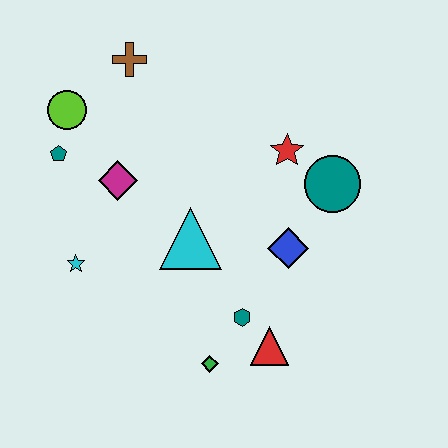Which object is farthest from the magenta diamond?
The red triangle is farthest from the magenta diamond.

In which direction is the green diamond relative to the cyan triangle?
The green diamond is below the cyan triangle.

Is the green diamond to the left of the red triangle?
Yes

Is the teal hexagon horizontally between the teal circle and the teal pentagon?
Yes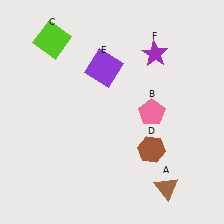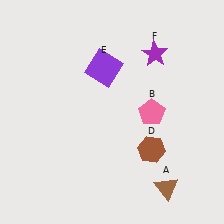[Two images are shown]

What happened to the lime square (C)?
The lime square (C) was removed in Image 2. It was in the top-left area of Image 1.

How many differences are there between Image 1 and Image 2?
There is 1 difference between the two images.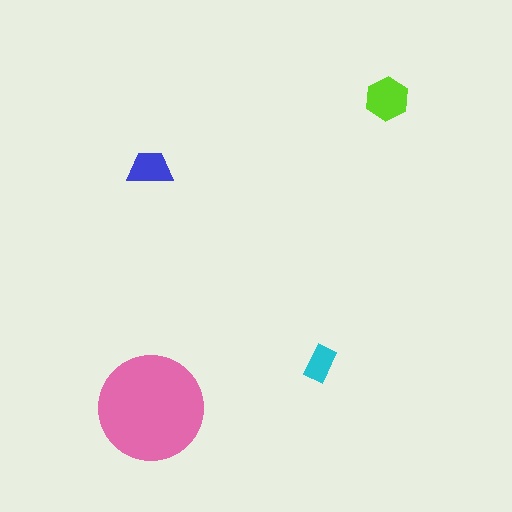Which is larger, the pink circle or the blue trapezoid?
The pink circle.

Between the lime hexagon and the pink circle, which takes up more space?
The pink circle.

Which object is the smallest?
The cyan rectangle.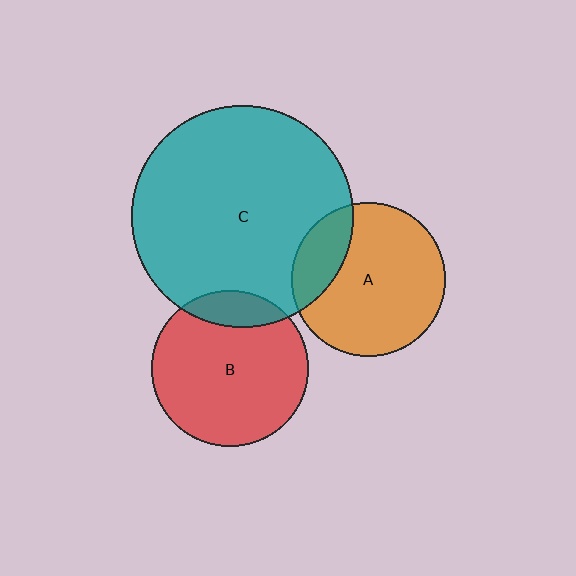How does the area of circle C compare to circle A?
Approximately 2.1 times.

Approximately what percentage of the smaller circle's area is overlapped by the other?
Approximately 15%.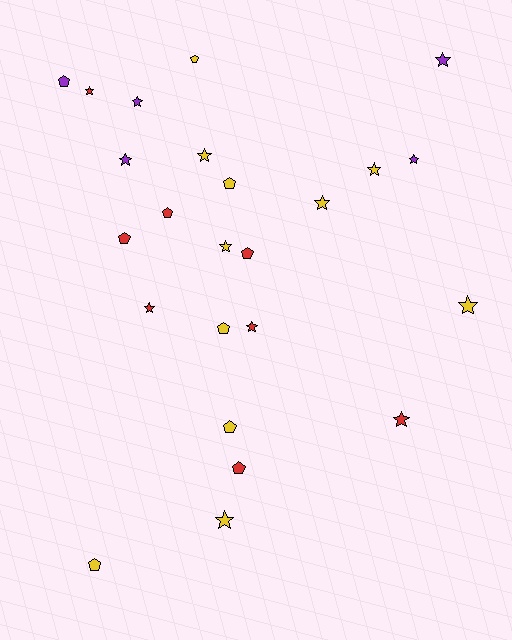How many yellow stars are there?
There are 6 yellow stars.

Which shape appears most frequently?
Star, with 14 objects.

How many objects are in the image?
There are 24 objects.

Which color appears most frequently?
Yellow, with 11 objects.